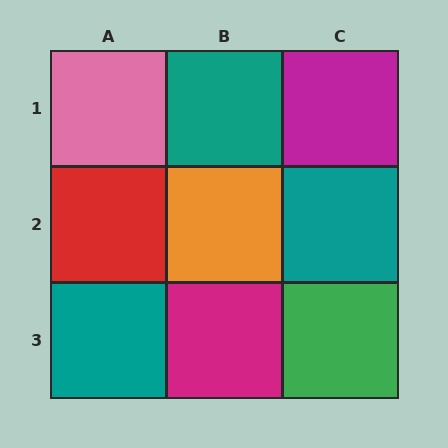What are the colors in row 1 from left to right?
Pink, teal, magenta.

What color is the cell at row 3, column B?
Magenta.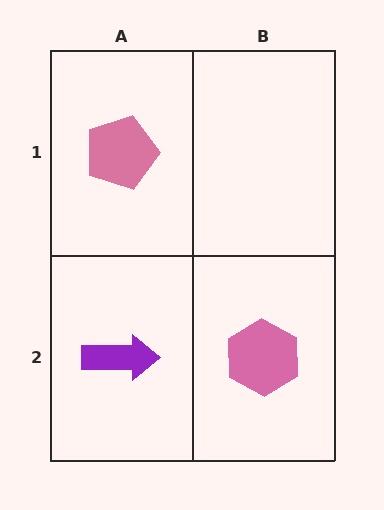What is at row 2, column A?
A purple arrow.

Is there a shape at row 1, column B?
No, that cell is empty.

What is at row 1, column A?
A pink pentagon.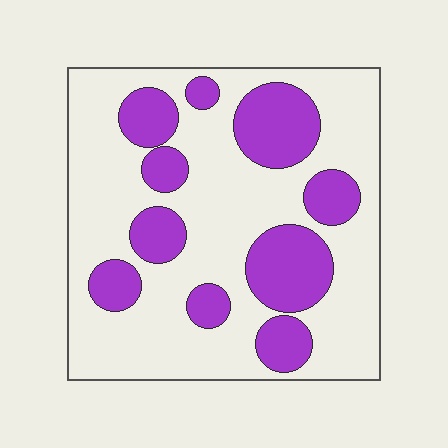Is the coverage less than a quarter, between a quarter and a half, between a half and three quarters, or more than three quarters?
Between a quarter and a half.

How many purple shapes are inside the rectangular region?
10.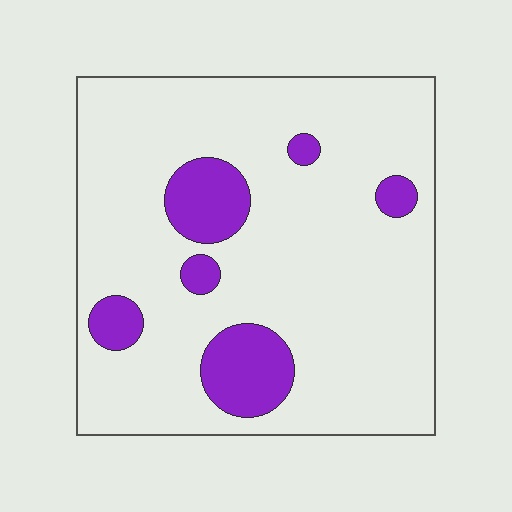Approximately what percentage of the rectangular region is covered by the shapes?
Approximately 15%.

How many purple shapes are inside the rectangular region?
6.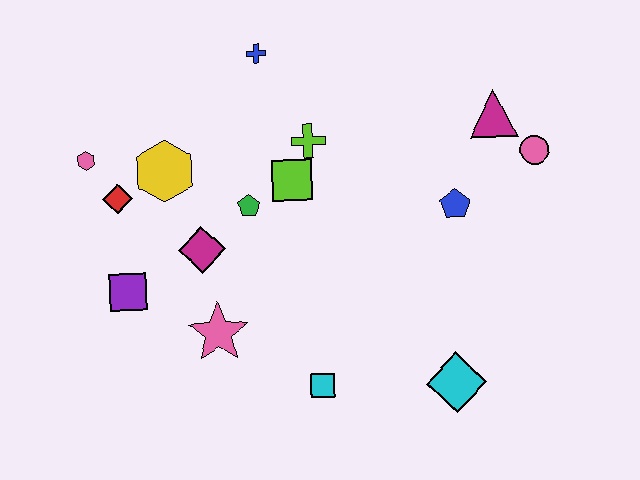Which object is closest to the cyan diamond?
The cyan square is closest to the cyan diamond.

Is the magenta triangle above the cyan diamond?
Yes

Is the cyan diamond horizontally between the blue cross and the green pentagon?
No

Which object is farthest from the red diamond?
The pink circle is farthest from the red diamond.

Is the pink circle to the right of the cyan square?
Yes